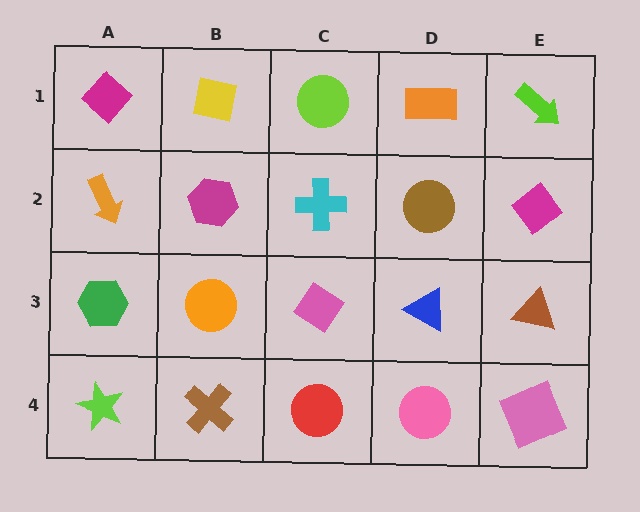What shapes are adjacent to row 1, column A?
An orange arrow (row 2, column A), a yellow square (row 1, column B).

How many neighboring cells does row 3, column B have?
4.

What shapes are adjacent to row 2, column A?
A magenta diamond (row 1, column A), a green hexagon (row 3, column A), a magenta hexagon (row 2, column B).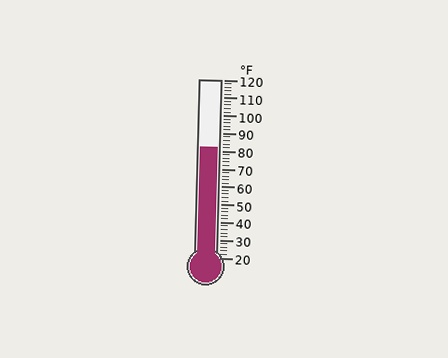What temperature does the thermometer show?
The thermometer shows approximately 82°F.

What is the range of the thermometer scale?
The thermometer scale ranges from 20°F to 120°F.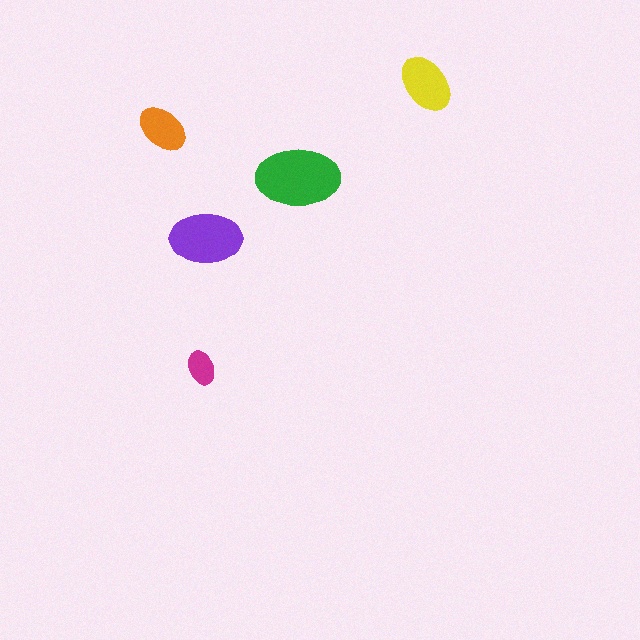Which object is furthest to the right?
The yellow ellipse is rightmost.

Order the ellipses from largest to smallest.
the green one, the purple one, the yellow one, the orange one, the magenta one.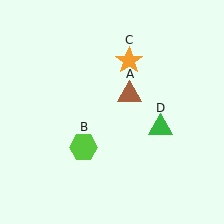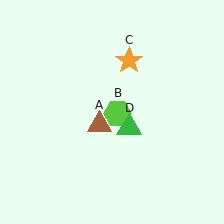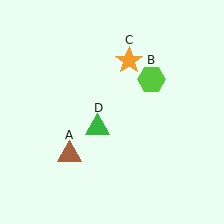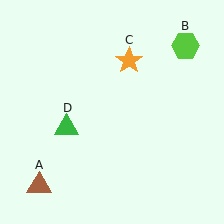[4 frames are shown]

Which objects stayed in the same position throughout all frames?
Orange star (object C) remained stationary.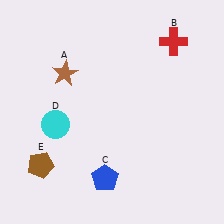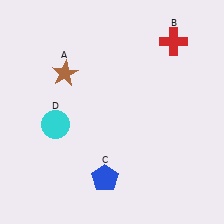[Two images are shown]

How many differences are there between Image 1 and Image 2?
There is 1 difference between the two images.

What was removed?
The brown pentagon (E) was removed in Image 2.